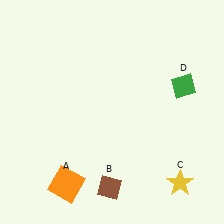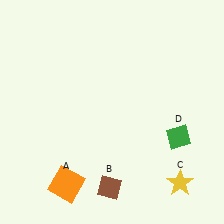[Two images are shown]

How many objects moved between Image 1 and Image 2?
1 object moved between the two images.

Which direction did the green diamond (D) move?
The green diamond (D) moved down.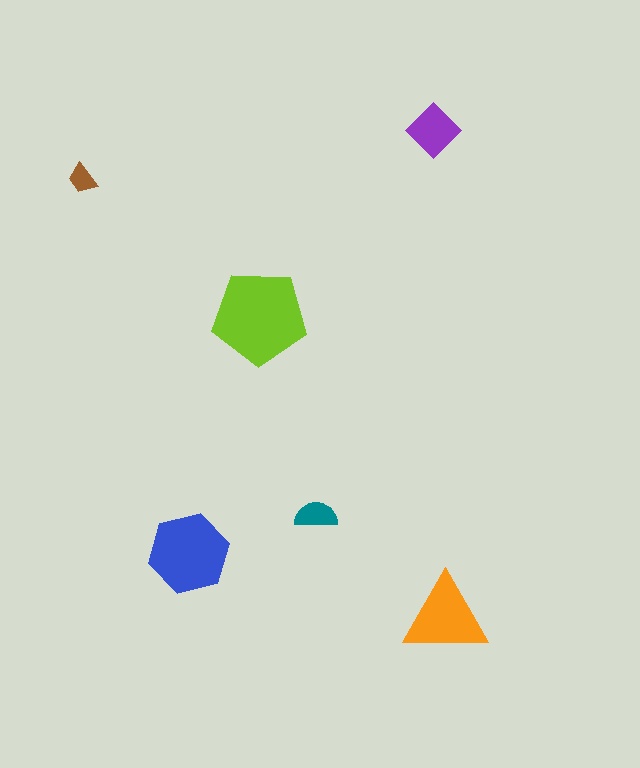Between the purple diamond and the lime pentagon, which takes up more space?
The lime pentagon.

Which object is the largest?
The lime pentagon.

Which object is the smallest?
The brown trapezoid.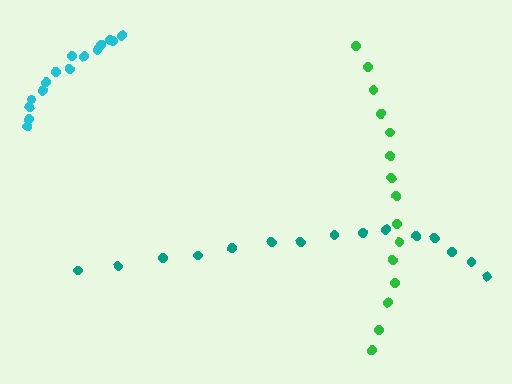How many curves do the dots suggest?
There are 3 distinct paths.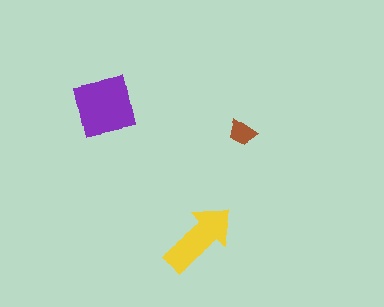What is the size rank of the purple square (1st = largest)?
1st.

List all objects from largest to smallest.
The purple square, the yellow arrow, the brown trapezoid.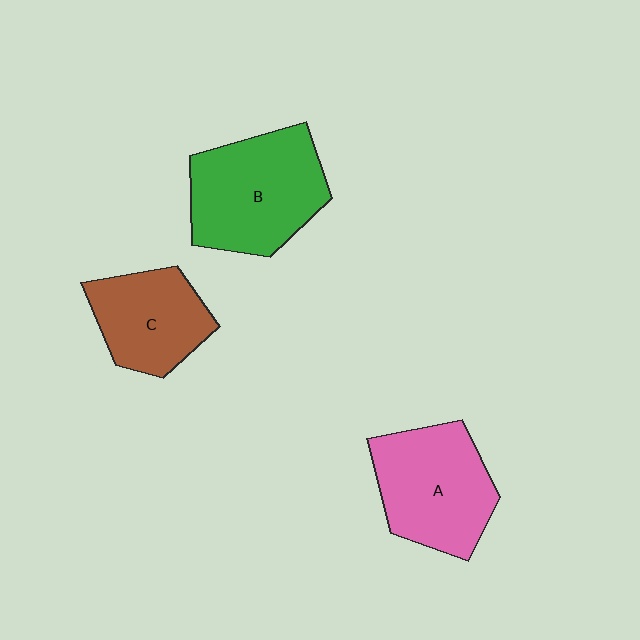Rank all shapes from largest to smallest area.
From largest to smallest: B (green), A (pink), C (brown).